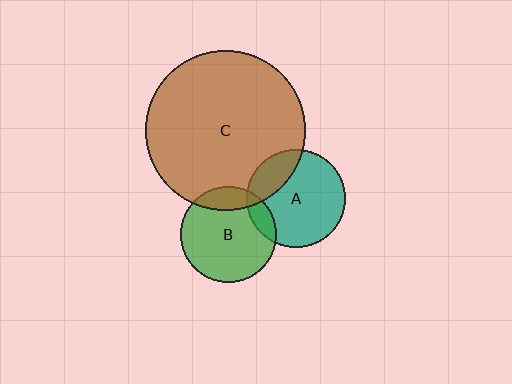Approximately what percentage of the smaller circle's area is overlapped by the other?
Approximately 10%.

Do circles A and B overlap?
Yes.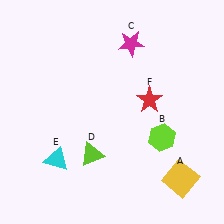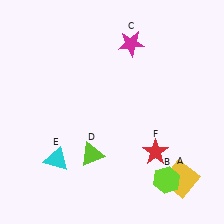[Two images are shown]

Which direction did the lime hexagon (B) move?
The lime hexagon (B) moved down.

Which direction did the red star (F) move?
The red star (F) moved down.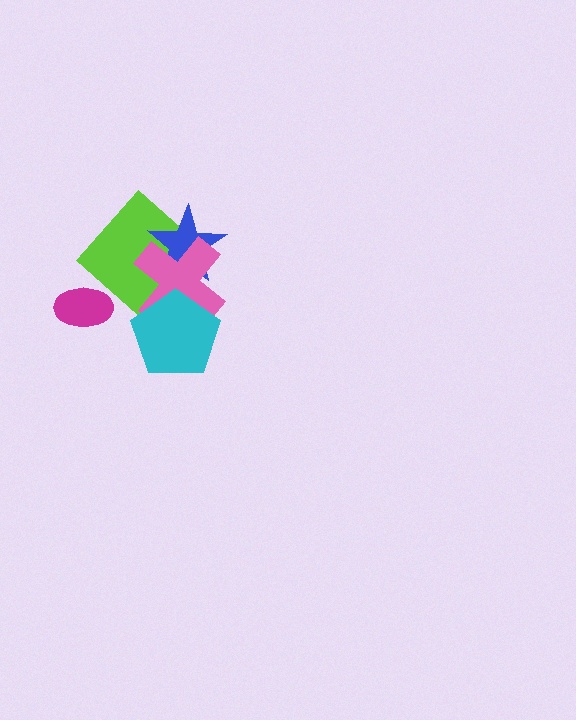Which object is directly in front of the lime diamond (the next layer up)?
The blue star is directly in front of the lime diamond.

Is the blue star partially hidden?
Yes, it is partially covered by another shape.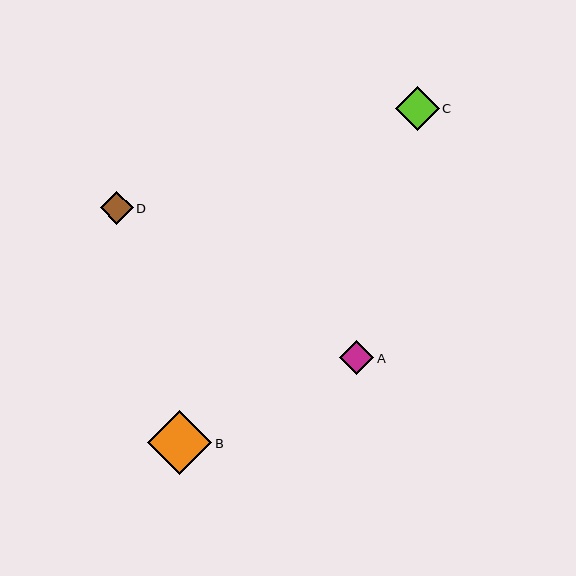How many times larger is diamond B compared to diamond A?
Diamond B is approximately 1.9 times the size of diamond A.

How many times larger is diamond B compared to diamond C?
Diamond B is approximately 1.4 times the size of diamond C.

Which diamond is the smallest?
Diamond D is the smallest with a size of approximately 33 pixels.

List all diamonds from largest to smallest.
From largest to smallest: B, C, A, D.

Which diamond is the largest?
Diamond B is the largest with a size of approximately 64 pixels.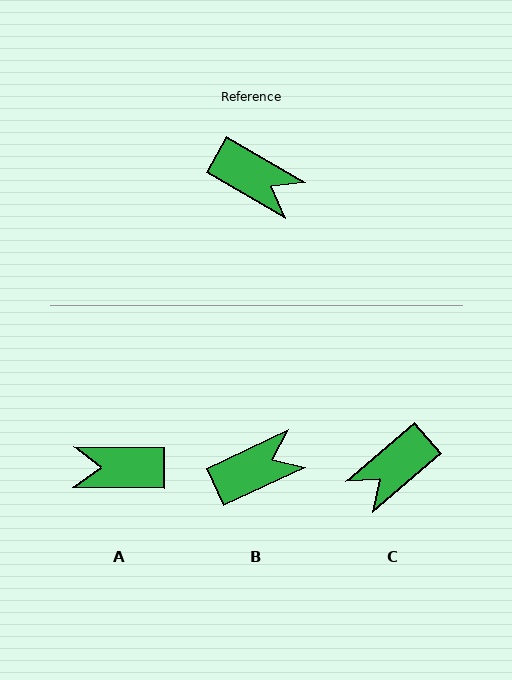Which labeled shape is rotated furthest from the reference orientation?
A, about 150 degrees away.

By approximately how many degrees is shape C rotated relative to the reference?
Approximately 109 degrees clockwise.